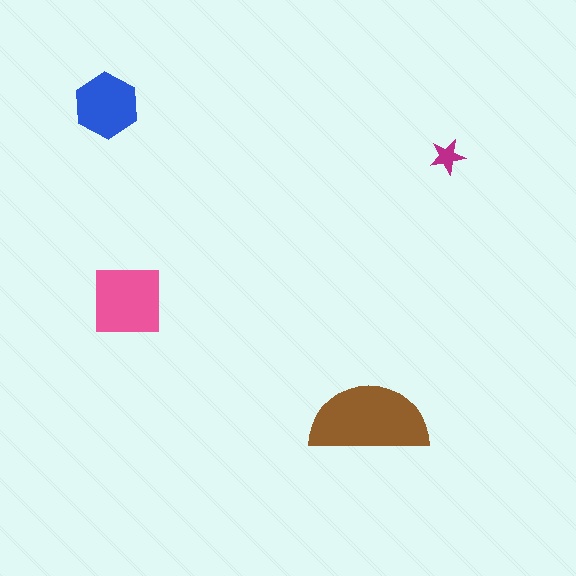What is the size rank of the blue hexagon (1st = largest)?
3rd.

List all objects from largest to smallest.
The brown semicircle, the pink square, the blue hexagon, the magenta star.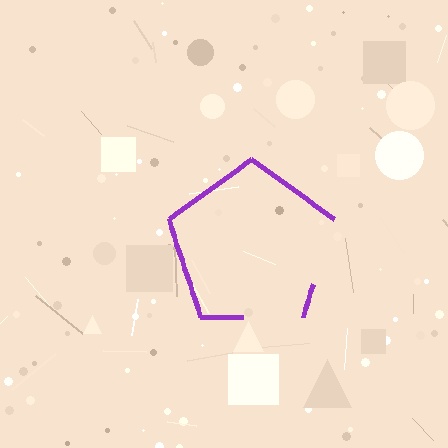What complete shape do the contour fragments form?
The contour fragments form a pentagon.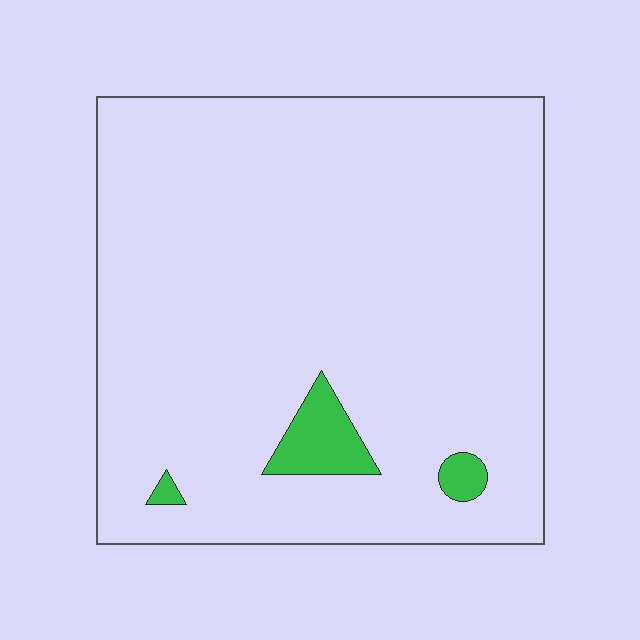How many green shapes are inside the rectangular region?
3.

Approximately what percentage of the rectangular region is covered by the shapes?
Approximately 5%.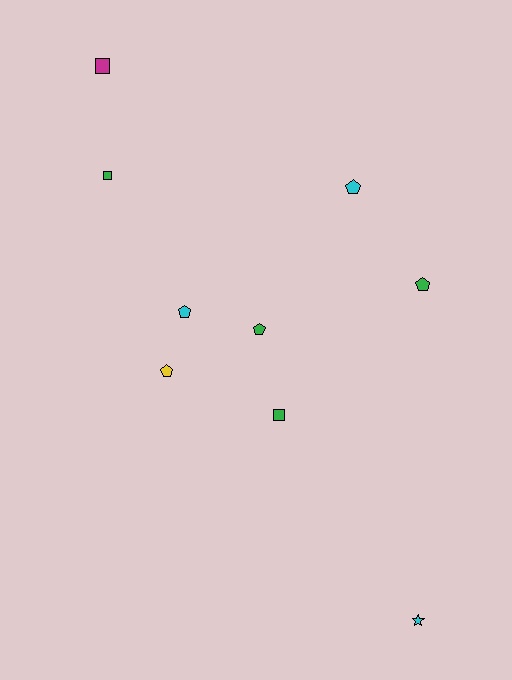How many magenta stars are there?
There are no magenta stars.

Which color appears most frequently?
Green, with 4 objects.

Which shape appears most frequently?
Pentagon, with 5 objects.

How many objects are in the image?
There are 9 objects.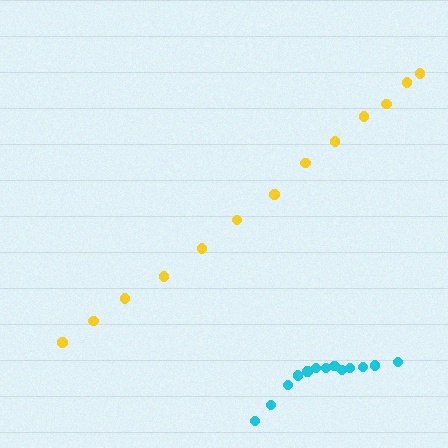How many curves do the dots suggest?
There are 2 distinct paths.